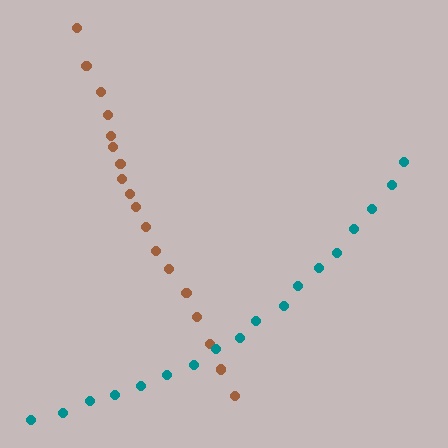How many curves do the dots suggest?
There are 2 distinct paths.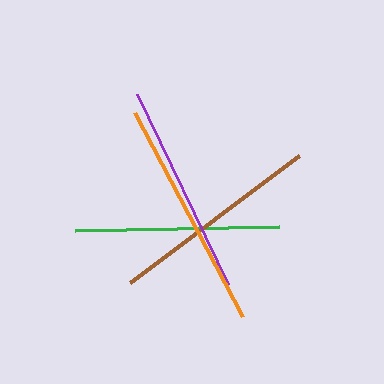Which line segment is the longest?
The orange line is the longest at approximately 231 pixels.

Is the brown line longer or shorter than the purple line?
The brown line is longer than the purple line.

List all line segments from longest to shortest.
From longest to shortest: orange, brown, purple, green.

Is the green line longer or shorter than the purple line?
The purple line is longer than the green line.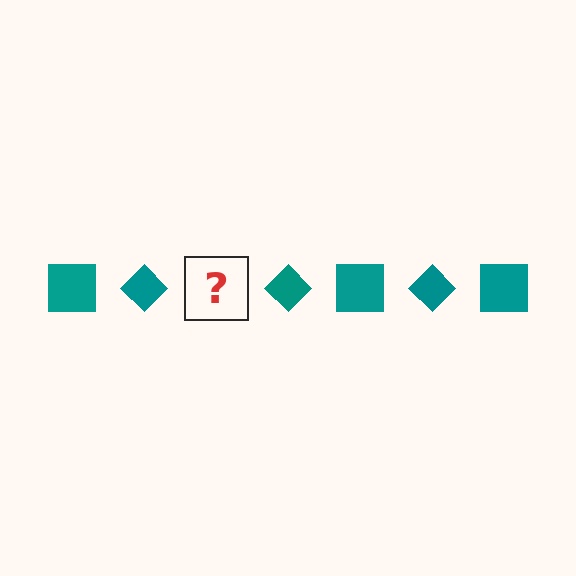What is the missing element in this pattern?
The missing element is a teal square.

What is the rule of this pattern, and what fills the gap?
The rule is that the pattern cycles through square, diamond shapes in teal. The gap should be filled with a teal square.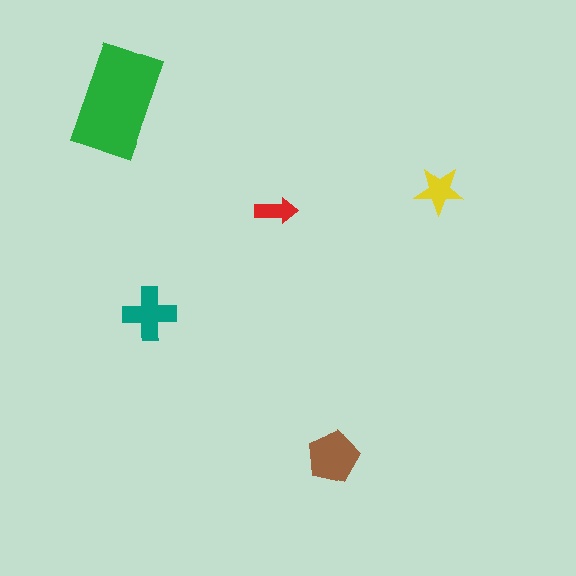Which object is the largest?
The green rectangle.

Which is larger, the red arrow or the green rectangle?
The green rectangle.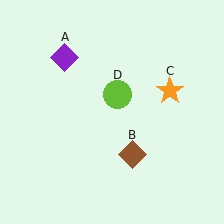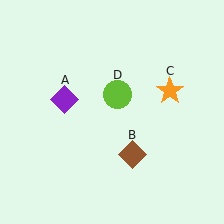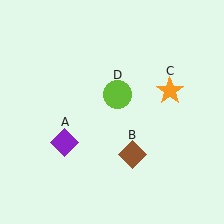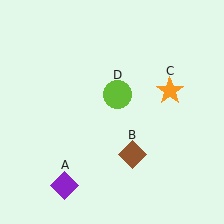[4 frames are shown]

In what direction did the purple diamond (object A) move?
The purple diamond (object A) moved down.